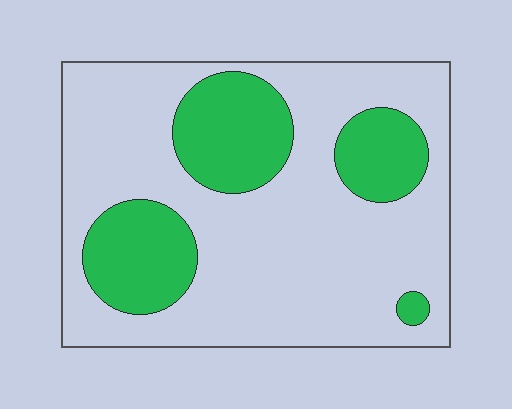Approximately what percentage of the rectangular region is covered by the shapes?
Approximately 25%.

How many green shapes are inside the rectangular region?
4.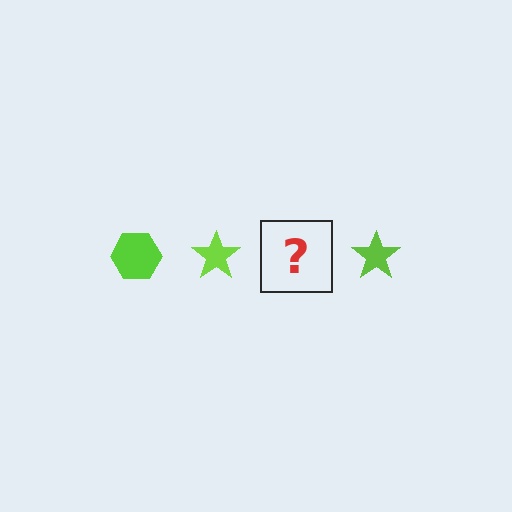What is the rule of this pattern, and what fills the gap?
The rule is that the pattern cycles through hexagon, star shapes in lime. The gap should be filled with a lime hexagon.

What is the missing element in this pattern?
The missing element is a lime hexagon.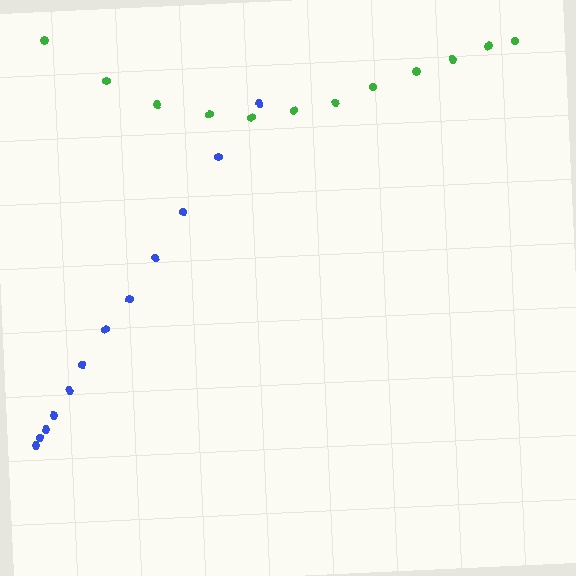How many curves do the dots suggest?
There are 2 distinct paths.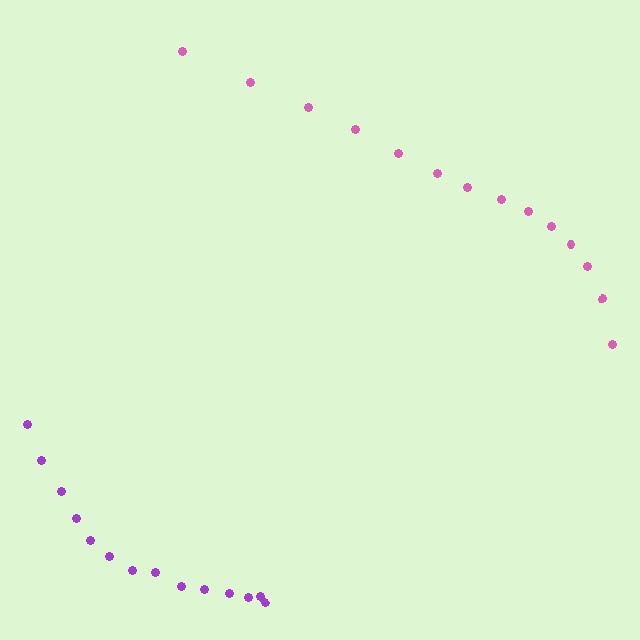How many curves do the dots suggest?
There are 2 distinct paths.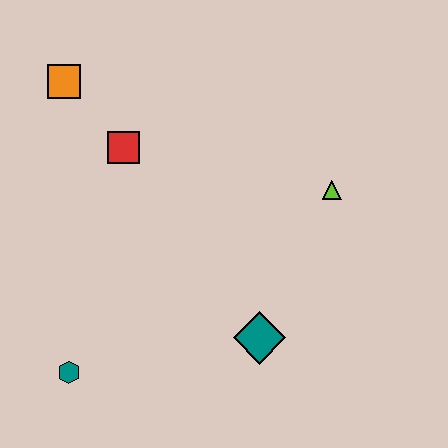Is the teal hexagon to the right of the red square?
No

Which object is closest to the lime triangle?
The teal diamond is closest to the lime triangle.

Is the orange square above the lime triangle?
Yes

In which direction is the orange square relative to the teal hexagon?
The orange square is above the teal hexagon.